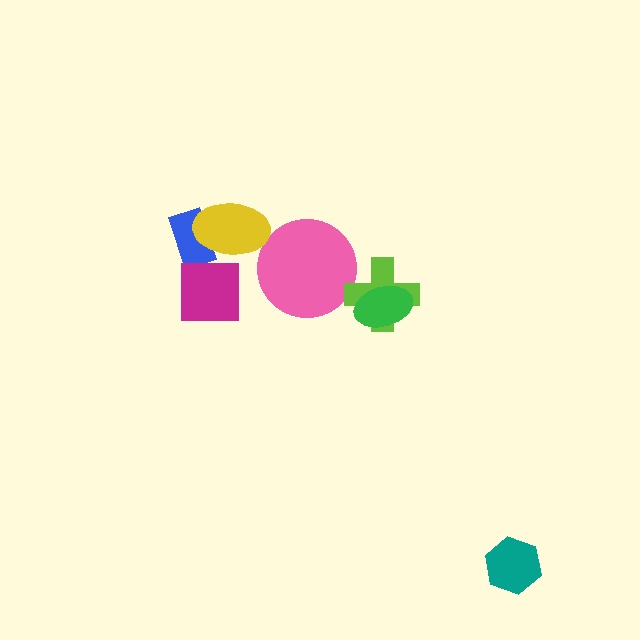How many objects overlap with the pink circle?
0 objects overlap with the pink circle.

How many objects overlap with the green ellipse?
1 object overlaps with the green ellipse.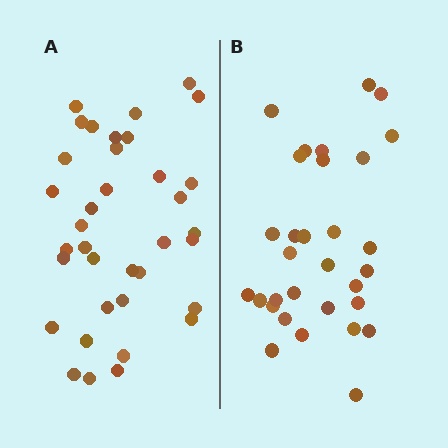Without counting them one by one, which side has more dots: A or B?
Region A (the left region) has more dots.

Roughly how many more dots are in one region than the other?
Region A has about 5 more dots than region B.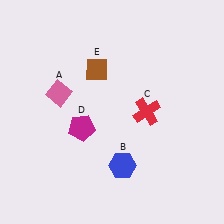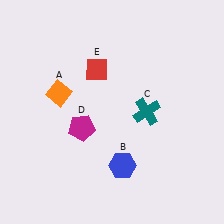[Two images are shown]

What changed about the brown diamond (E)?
In Image 1, E is brown. In Image 2, it changed to red.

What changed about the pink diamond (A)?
In Image 1, A is pink. In Image 2, it changed to orange.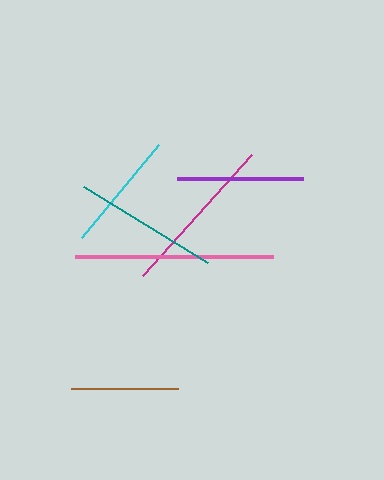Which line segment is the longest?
The pink line is the longest at approximately 198 pixels.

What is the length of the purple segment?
The purple segment is approximately 127 pixels long.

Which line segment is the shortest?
The brown line is the shortest at approximately 107 pixels.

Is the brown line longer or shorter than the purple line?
The purple line is longer than the brown line.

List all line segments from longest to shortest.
From longest to shortest: pink, magenta, teal, purple, cyan, brown.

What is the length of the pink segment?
The pink segment is approximately 198 pixels long.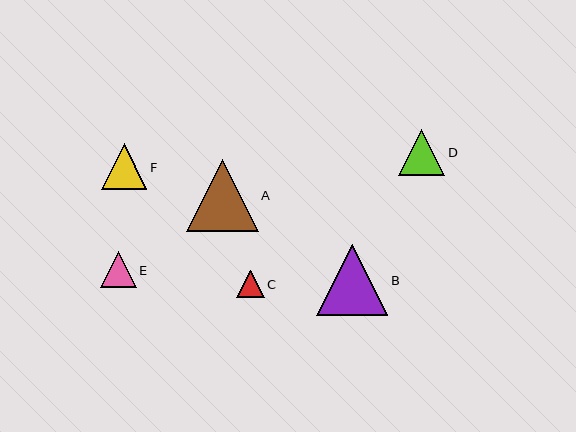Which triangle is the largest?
Triangle A is the largest with a size of approximately 72 pixels.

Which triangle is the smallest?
Triangle C is the smallest with a size of approximately 27 pixels.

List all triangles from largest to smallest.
From largest to smallest: A, B, D, F, E, C.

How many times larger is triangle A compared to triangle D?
Triangle A is approximately 1.6 times the size of triangle D.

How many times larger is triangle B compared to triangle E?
Triangle B is approximately 2.0 times the size of triangle E.